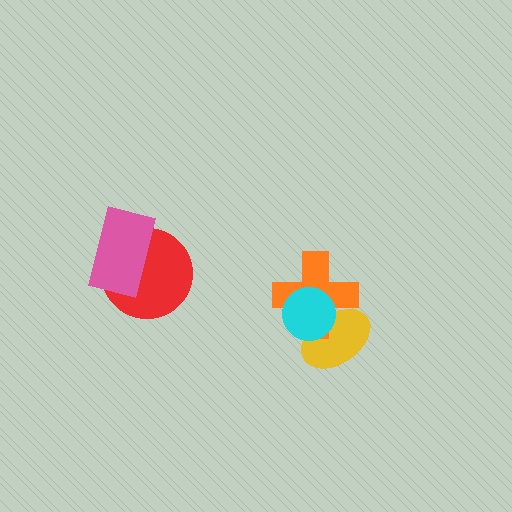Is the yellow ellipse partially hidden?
Yes, it is partially covered by another shape.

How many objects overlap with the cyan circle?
2 objects overlap with the cyan circle.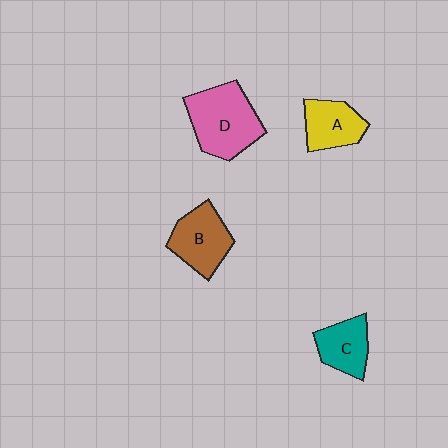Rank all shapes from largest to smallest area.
From largest to smallest: D (pink), B (brown), A (yellow), C (teal).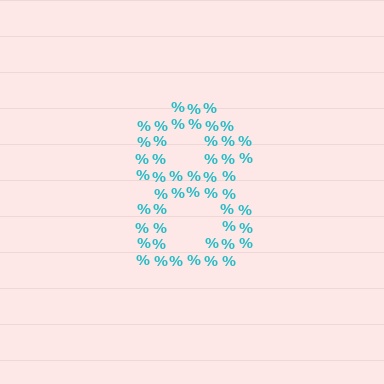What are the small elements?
The small elements are percent signs.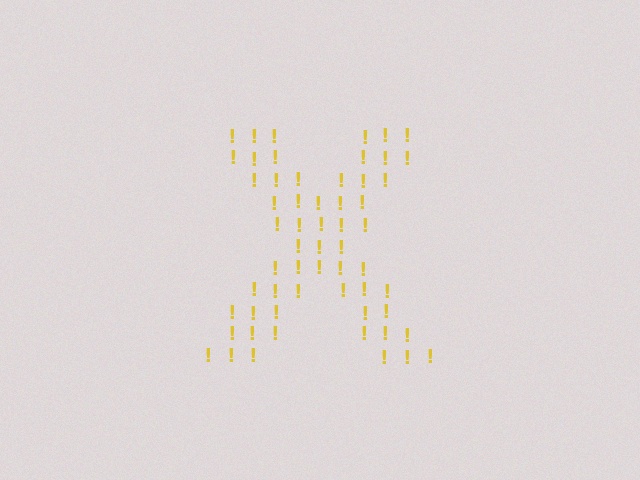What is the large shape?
The large shape is the letter X.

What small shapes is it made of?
It is made of small exclamation marks.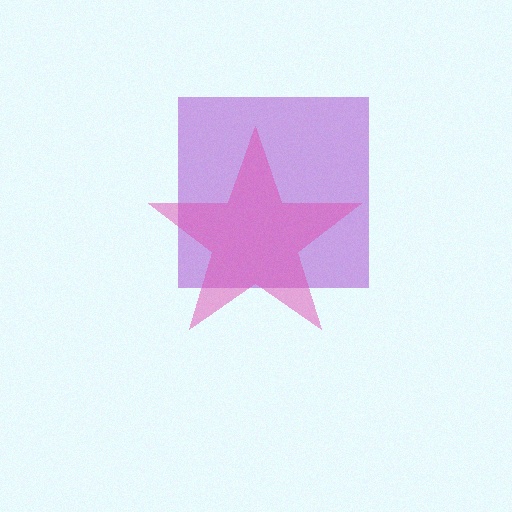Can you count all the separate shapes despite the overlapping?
Yes, there are 2 separate shapes.